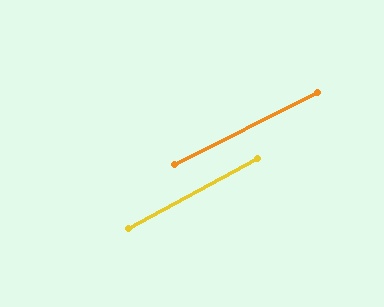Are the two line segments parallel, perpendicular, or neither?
Parallel — their directions differ by only 1.9°.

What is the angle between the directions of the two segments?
Approximately 2 degrees.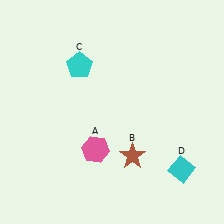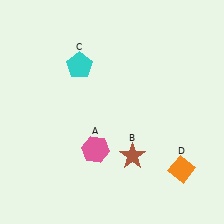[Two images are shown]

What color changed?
The diamond (D) changed from cyan in Image 1 to orange in Image 2.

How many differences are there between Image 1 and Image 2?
There is 1 difference between the two images.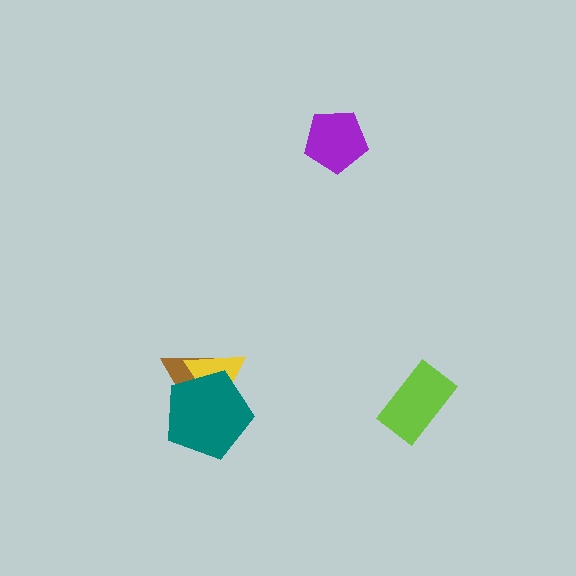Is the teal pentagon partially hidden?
No, no other shape covers it.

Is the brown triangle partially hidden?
Yes, it is partially covered by another shape.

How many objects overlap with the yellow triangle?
2 objects overlap with the yellow triangle.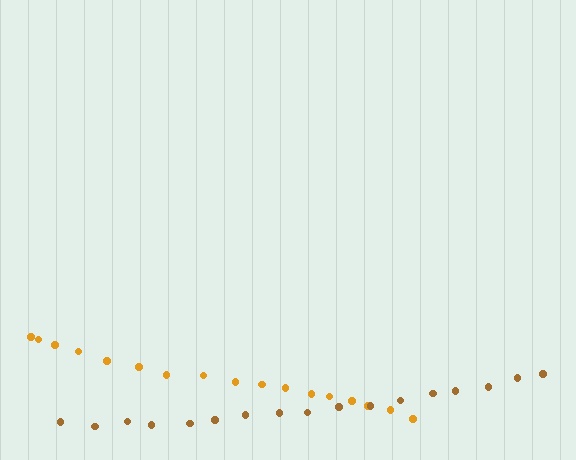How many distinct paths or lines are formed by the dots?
There are 2 distinct paths.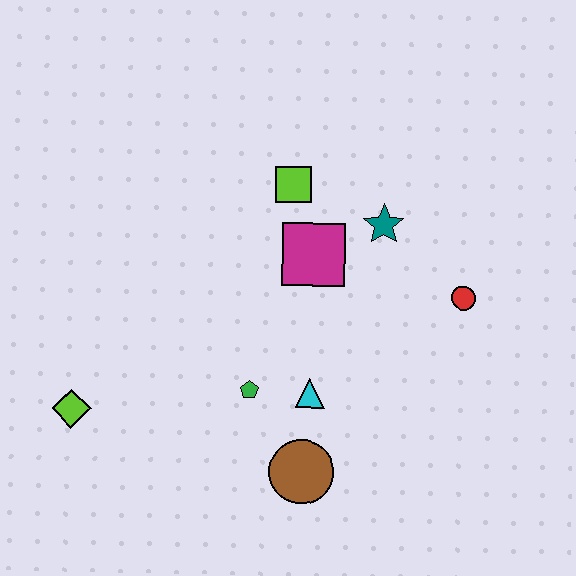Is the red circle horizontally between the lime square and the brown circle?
No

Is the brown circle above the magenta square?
No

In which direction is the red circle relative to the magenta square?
The red circle is to the right of the magenta square.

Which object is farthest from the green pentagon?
The red circle is farthest from the green pentagon.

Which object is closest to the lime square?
The magenta square is closest to the lime square.